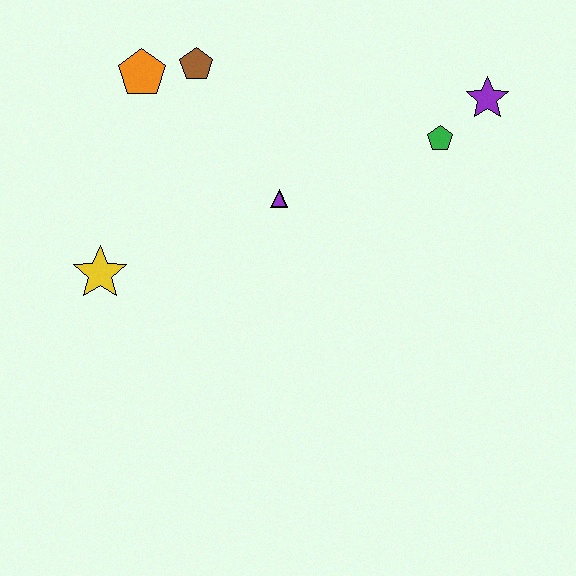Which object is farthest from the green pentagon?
The yellow star is farthest from the green pentagon.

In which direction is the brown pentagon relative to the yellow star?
The brown pentagon is above the yellow star.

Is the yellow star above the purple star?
No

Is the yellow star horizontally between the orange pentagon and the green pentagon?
No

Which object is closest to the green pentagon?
The purple star is closest to the green pentagon.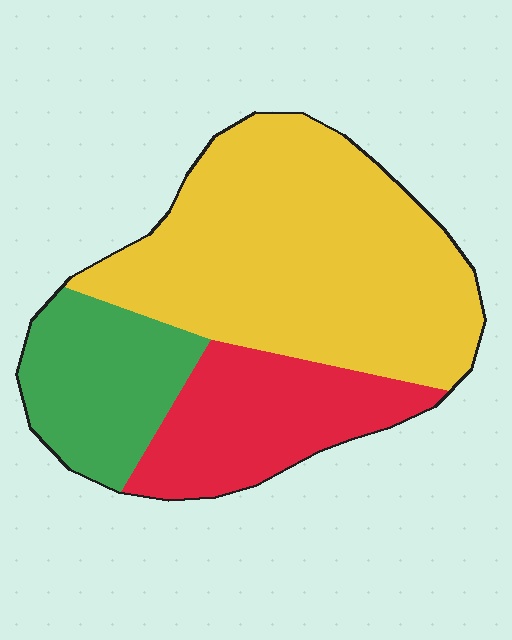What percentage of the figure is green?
Green takes up about one fifth (1/5) of the figure.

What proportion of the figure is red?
Red takes up about one quarter (1/4) of the figure.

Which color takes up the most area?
Yellow, at roughly 55%.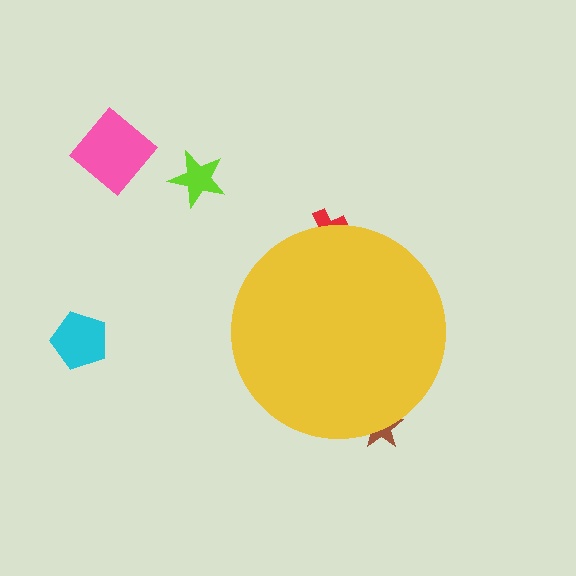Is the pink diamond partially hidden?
No, the pink diamond is fully visible.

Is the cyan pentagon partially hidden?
No, the cyan pentagon is fully visible.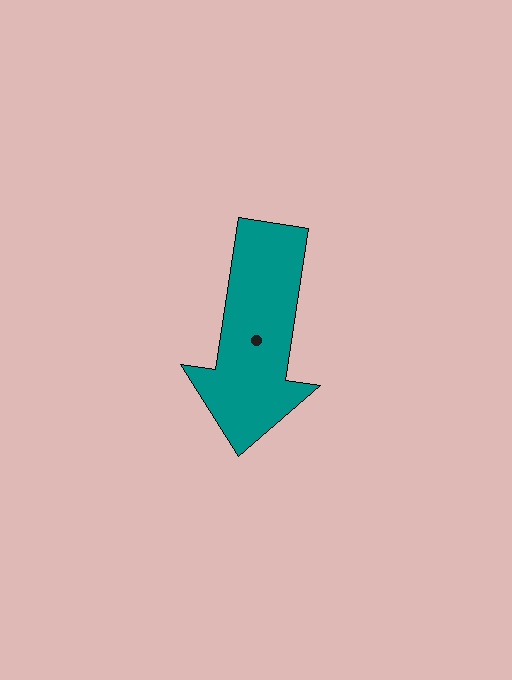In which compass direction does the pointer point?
South.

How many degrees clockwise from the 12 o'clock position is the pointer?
Approximately 189 degrees.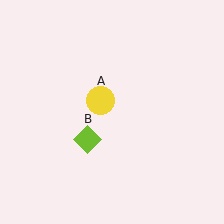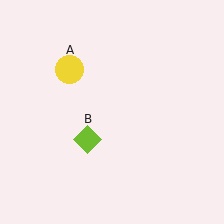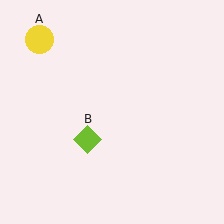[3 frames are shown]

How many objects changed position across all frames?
1 object changed position: yellow circle (object A).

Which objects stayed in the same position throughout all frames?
Lime diamond (object B) remained stationary.